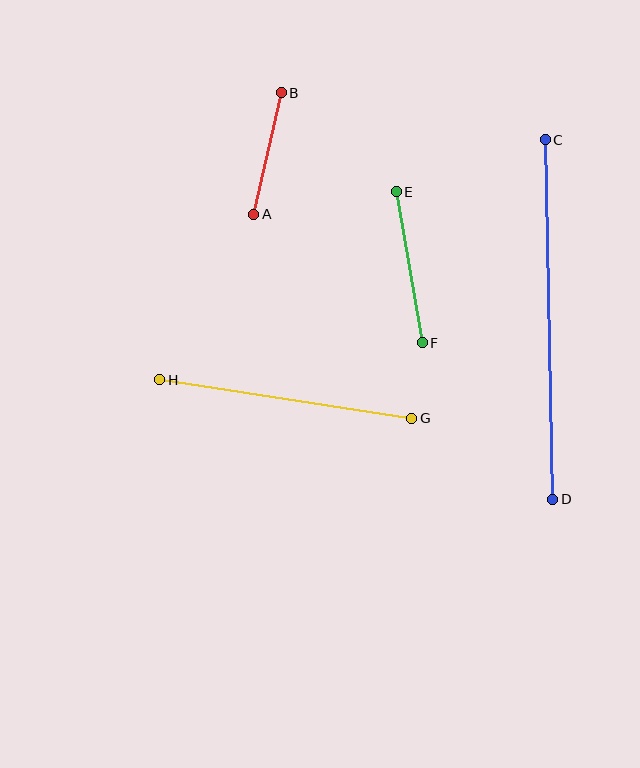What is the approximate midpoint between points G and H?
The midpoint is at approximately (286, 399) pixels.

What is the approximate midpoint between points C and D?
The midpoint is at approximately (549, 320) pixels.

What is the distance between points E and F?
The distance is approximately 153 pixels.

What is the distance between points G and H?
The distance is approximately 255 pixels.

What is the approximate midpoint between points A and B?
The midpoint is at approximately (267, 154) pixels.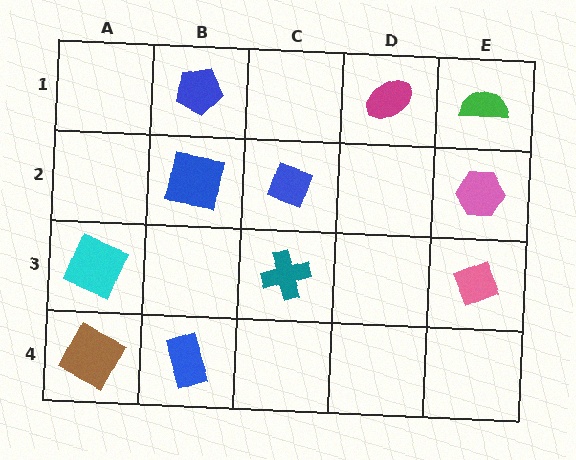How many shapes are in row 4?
2 shapes.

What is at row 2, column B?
A blue square.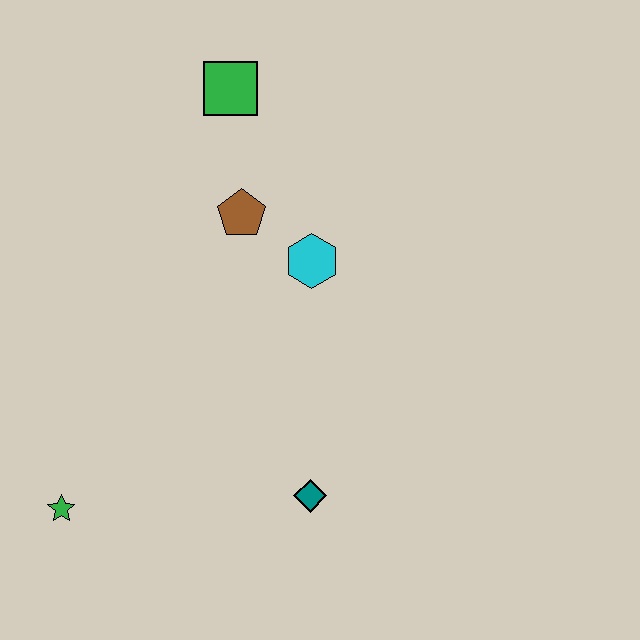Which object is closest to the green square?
The brown pentagon is closest to the green square.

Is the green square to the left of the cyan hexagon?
Yes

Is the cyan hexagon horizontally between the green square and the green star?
No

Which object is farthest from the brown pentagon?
The green star is farthest from the brown pentagon.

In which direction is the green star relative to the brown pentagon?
The green star is below the brown pentagon.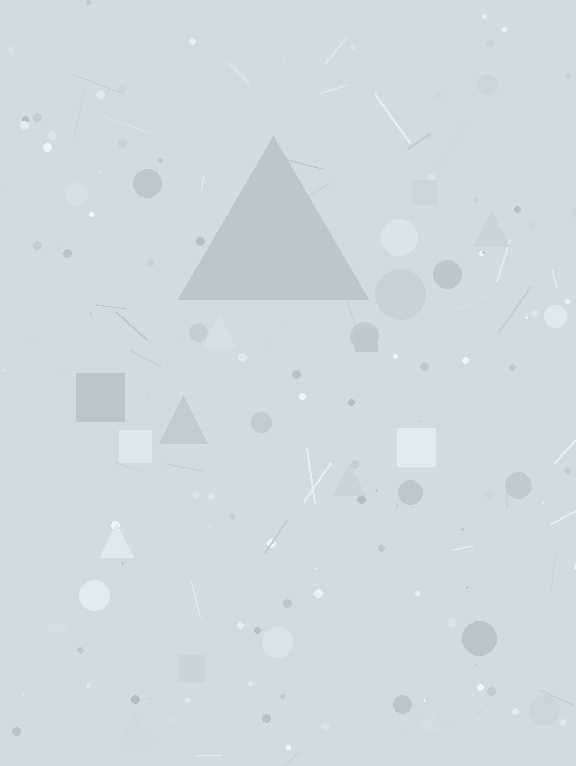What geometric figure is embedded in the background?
A triangle is embedded in the background.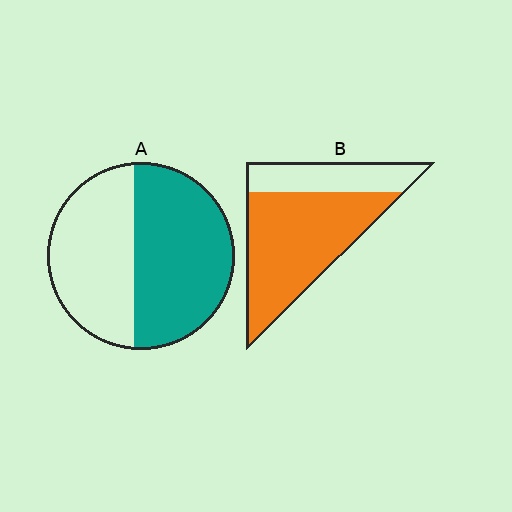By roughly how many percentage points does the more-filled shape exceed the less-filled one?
By roughly 15 percentage points (B over A).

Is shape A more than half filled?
Yes.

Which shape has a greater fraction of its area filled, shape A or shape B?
Shape B.